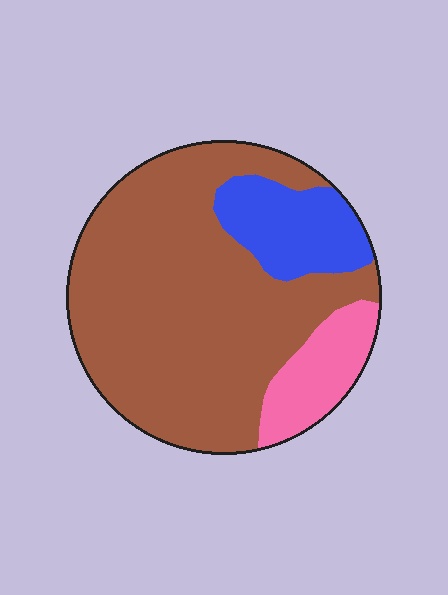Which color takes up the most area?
Brown, at roughly 75%.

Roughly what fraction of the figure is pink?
Pink covers around 10% of the figure.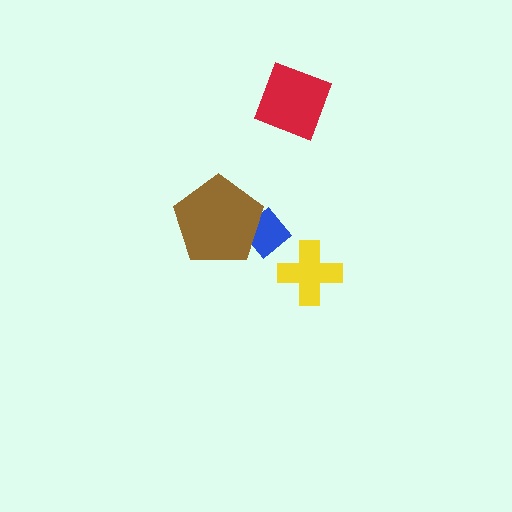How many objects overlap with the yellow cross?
0 objects overlap with the yellow cross.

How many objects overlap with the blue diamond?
1 object overlaps with the blue diamond.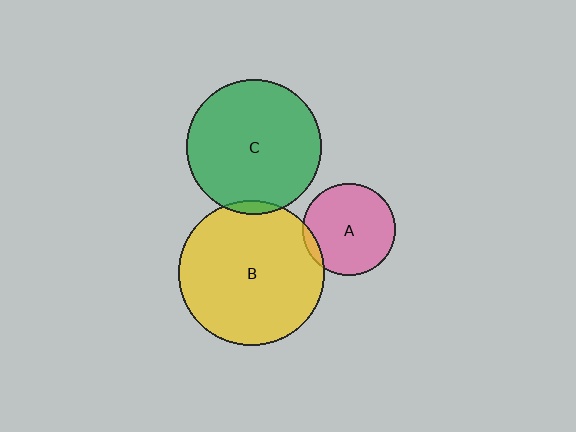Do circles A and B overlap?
Yes.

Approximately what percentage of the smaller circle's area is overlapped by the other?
Approximately 5%.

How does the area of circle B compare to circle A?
Approximately 2.5 times.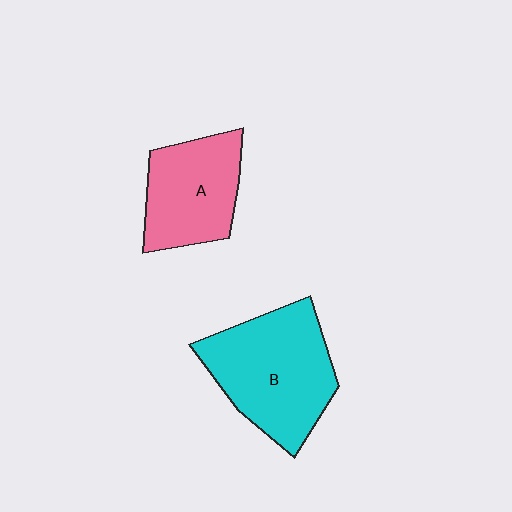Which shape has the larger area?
Shape B (cyan).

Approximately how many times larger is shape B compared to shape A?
Approximately 1.4 times.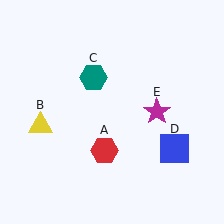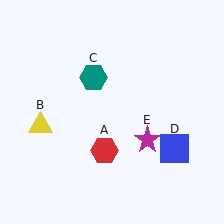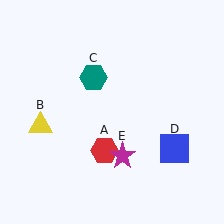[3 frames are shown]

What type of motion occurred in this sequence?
The magenta star (object E) rotated clockwise around the center of the scene.